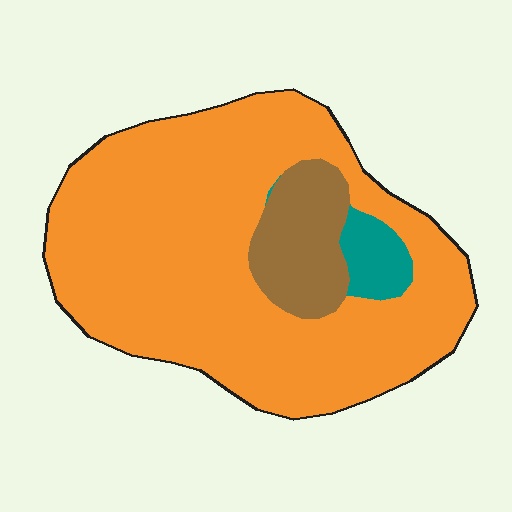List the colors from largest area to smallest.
From largest to smallest: orange, brown, teal.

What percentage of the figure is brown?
Brown covers 13% of the figure.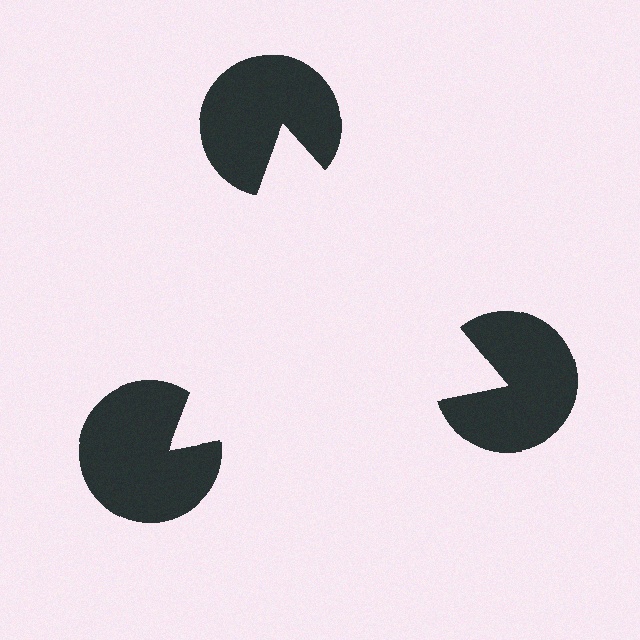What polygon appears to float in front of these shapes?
An illusory triangle — its edges are inferred from the aligned wedge cuts in the pac-man discs, not physically drawn.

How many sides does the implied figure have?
3 sides.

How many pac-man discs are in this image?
There are 3 — one at each vertex of the illusory triangle.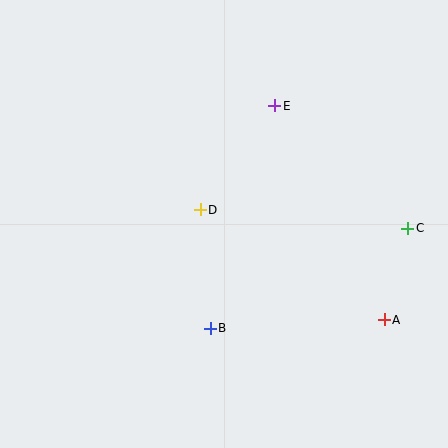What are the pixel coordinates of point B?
Point B is at (210, 328).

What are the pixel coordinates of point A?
Point A is at (384, 320).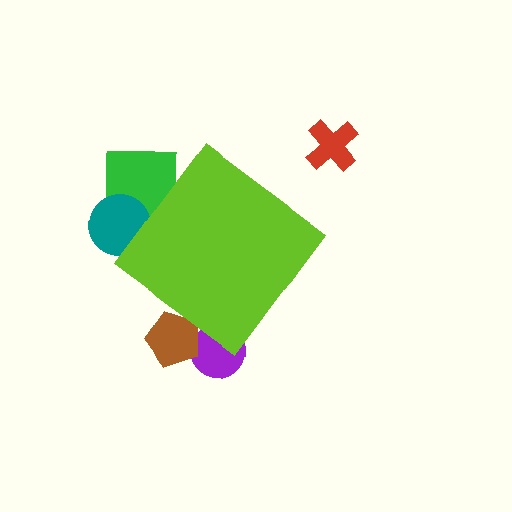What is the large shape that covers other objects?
A lime diamond.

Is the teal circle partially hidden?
Yes, the teal circle is partially hidden behind the lime diamond.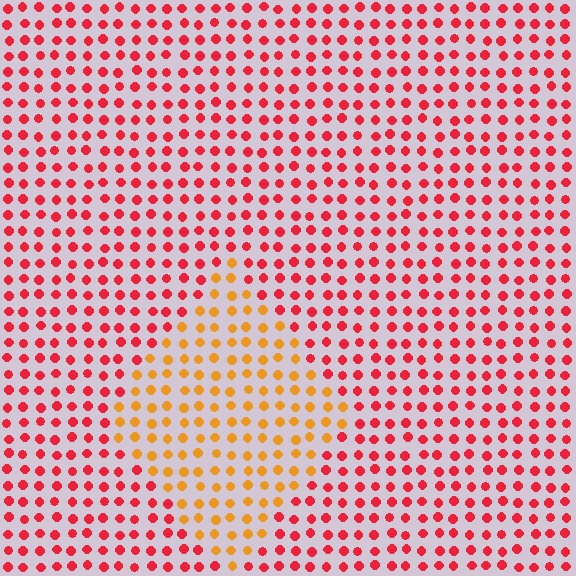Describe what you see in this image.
The image is filled with small red elements in a uniform arrangement. A diamond-shaped region is visible where the elements are tinted to a slightly different hue, forming a subtle color boundary.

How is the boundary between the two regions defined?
The boundary is defined purely by a slight shift in hue (about 43 degrees). Spacing, size, and orientation are identical on both sides.